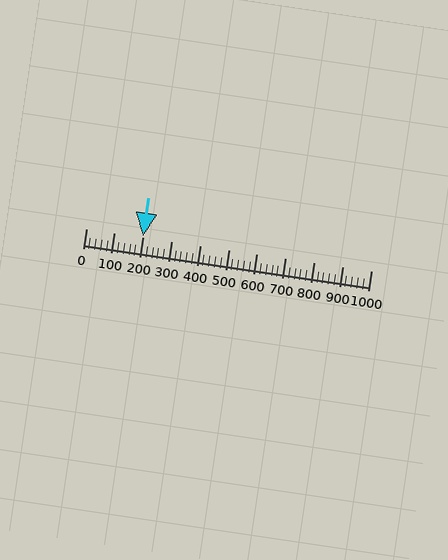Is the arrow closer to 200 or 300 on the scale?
The arrow is closer to 200.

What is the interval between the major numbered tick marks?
The major tick marks are spaced 100 units apart.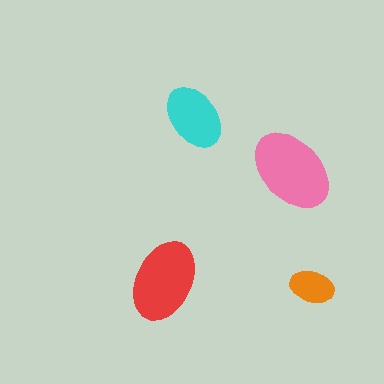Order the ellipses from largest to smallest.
the pink one, the red one, the cyan one, the orange one.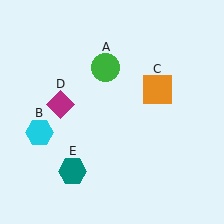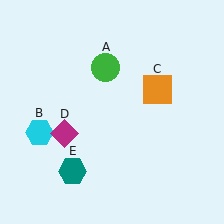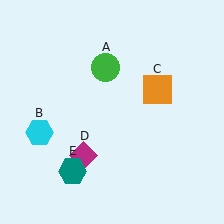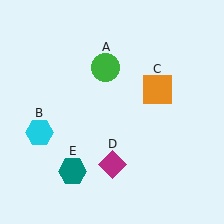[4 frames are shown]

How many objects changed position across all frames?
1 object changed position: magenta diamond (object D).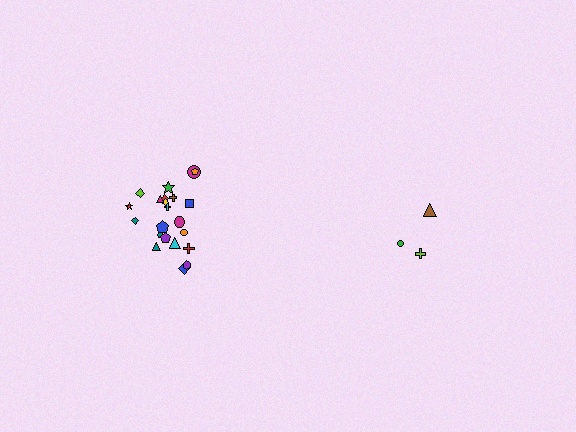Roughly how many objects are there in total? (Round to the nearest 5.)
Roughly 25 objects in total.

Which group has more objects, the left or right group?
The left group.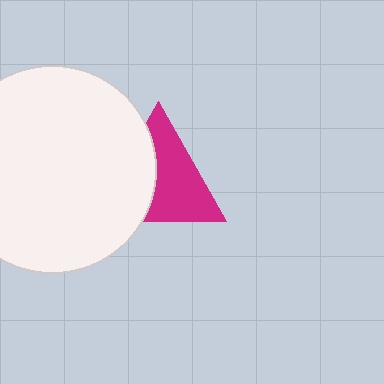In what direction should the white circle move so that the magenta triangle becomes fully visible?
The white circle should move left. That is the shortest direction to clear the overlap and leave the magenta triangle fully visible.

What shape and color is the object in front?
The object in front is a white circle.